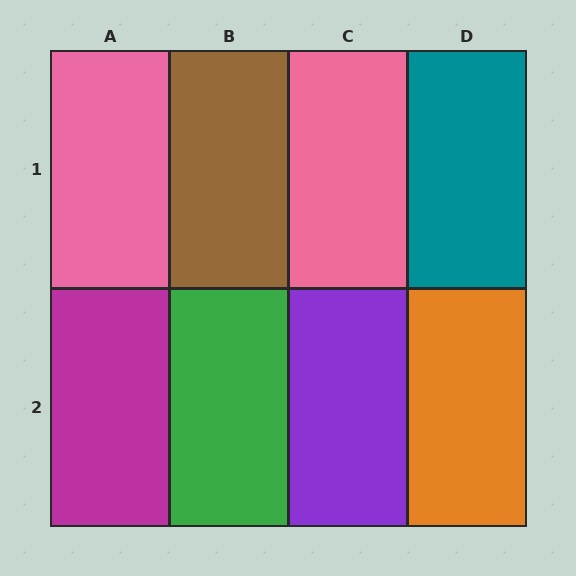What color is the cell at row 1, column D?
Teal.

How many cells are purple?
1 cell is purple.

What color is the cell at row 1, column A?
Pink.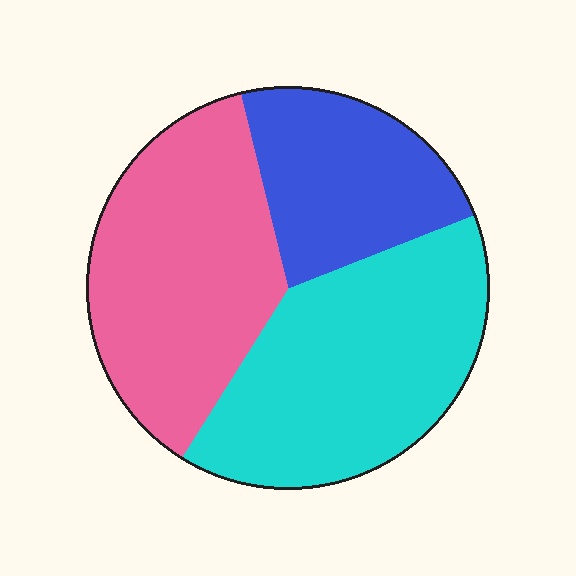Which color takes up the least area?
Blue, at roughly 25%.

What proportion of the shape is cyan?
Cyan takes up between a third and a half of the shape.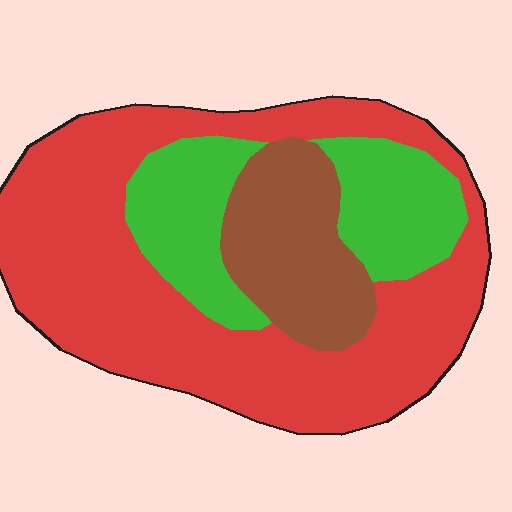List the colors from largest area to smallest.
From largest to smallest: red, green, brown.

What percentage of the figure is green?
Green covers around 25% of the figure.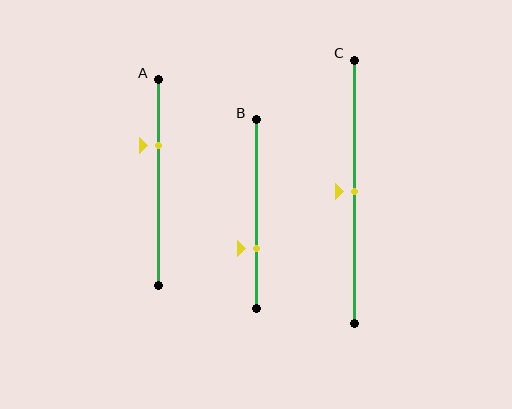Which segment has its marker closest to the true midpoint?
Segment C has its marker closest to the true midpoint.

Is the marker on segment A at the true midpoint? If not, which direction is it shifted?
No, the marker on segment A is shifted upward by about 18% of the segment length.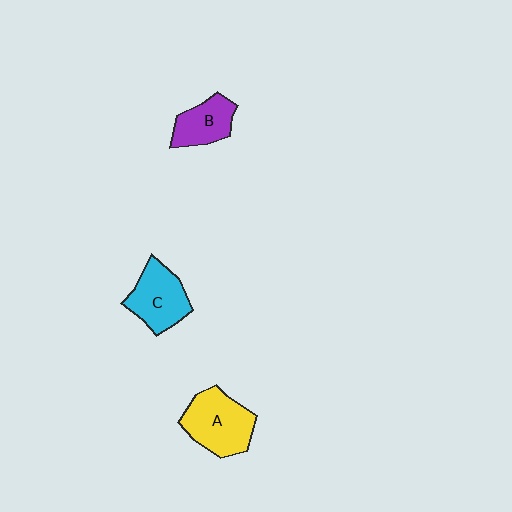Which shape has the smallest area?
Shape B (purple).